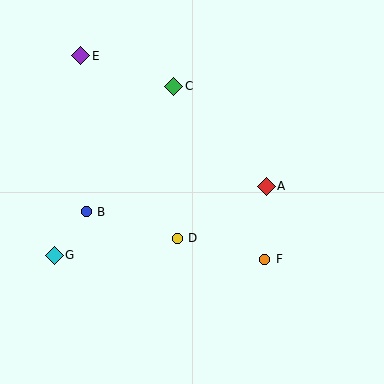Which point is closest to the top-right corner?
Point A is closest to the top-right corner.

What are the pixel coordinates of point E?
Point E is at (81, 56).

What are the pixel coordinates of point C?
Point C is at (174, 86).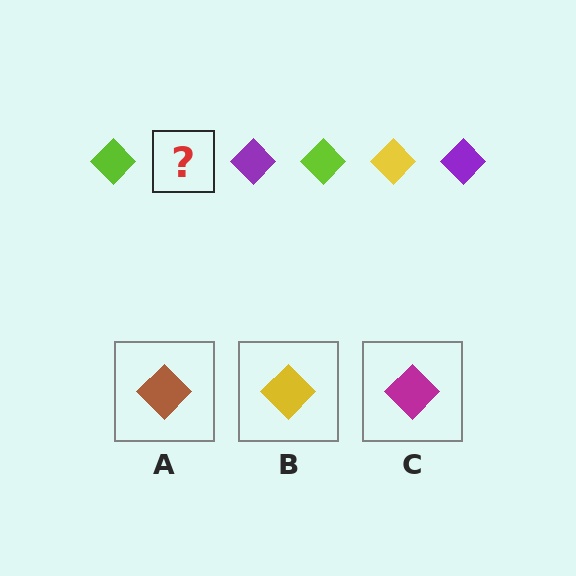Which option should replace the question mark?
Option B.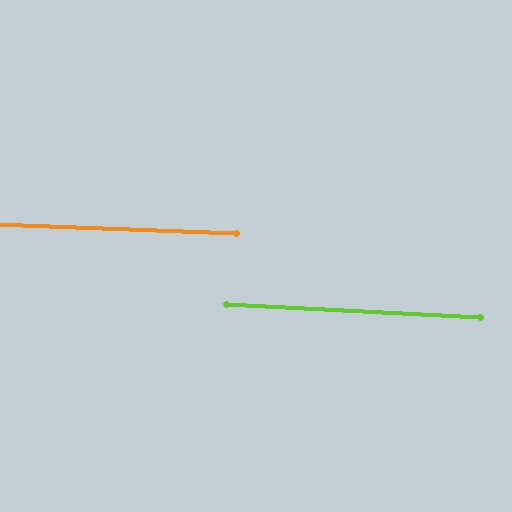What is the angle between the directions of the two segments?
Approximately 1 degree.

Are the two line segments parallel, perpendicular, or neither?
Parallel — their directions differ by only 0.8°.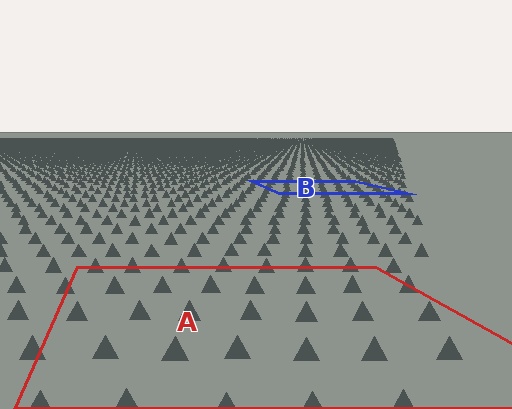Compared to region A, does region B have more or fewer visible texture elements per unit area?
Region B has more texture elements per unit area — they are packed more densely because it is farther away.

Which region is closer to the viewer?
Region A is closer. The texture elements there are larger and more spread out.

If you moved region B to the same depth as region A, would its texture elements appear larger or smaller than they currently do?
They would appear larger. At a closer depth, the same texture elements are projected at a bigger on-screen size.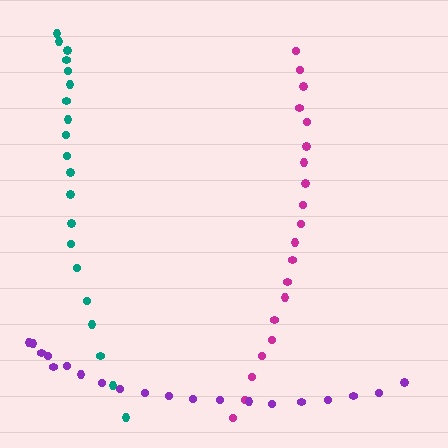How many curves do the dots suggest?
There are 3 distinct paths.